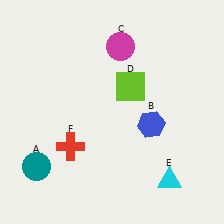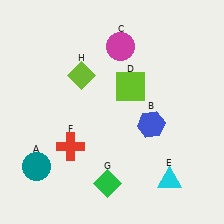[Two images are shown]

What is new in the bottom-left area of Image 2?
A green diamond (G) was added in the bottom-left area of Image 2.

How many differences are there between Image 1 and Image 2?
There are 2 differences between the two images.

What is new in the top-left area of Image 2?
A lime diamond (H) was added in the top-left area of Image 2.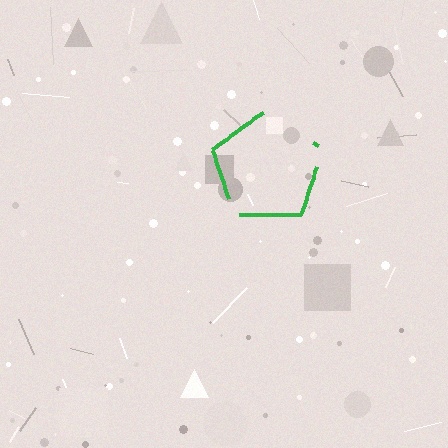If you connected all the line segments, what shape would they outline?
They would outline a pentagon.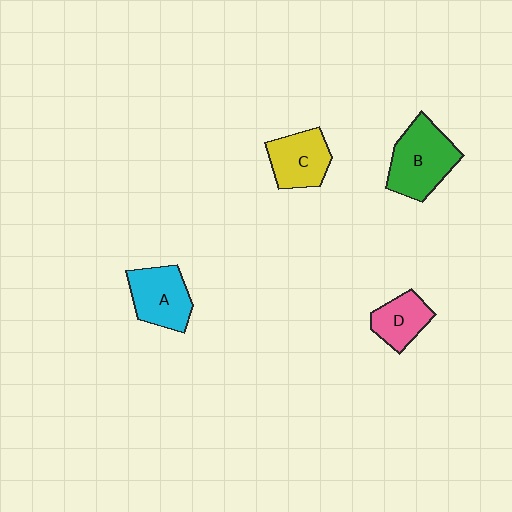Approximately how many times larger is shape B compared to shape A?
Approximately 1.2 times.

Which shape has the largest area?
Shape B (green).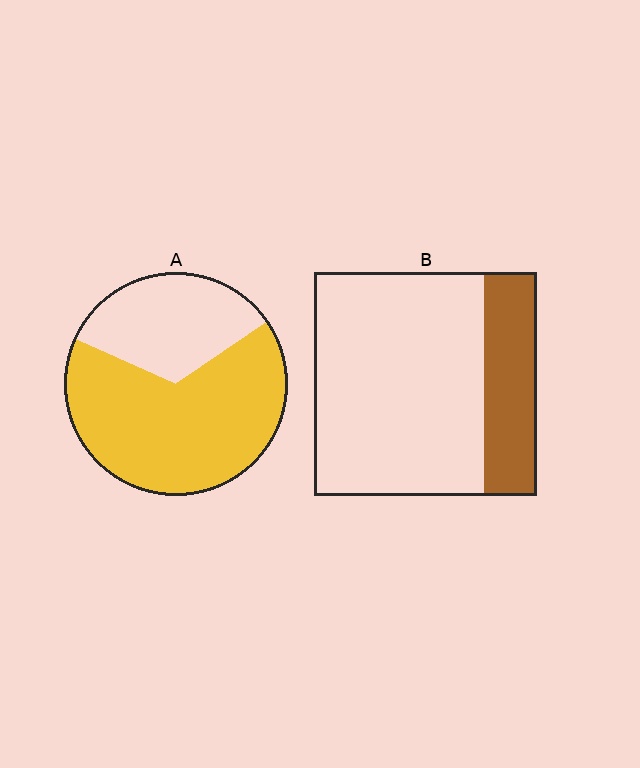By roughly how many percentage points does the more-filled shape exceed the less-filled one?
By roughly 45 percentage points (A over B).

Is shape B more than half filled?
No.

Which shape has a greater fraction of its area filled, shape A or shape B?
Shape A.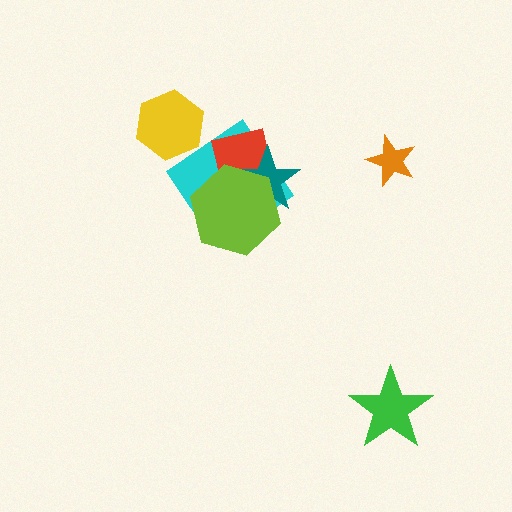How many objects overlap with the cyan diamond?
3 objects overlap with the cyan diamond.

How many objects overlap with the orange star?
0 objects overlap with the orange star.